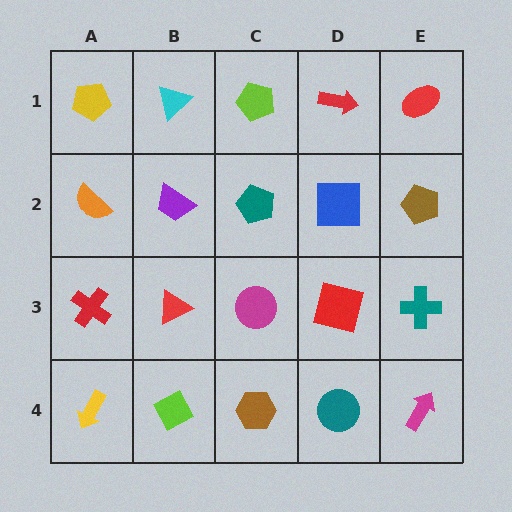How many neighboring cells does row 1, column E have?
2.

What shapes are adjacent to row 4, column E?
A teal cross (row 3, column E), a teal circle (row 4, column D).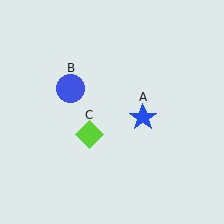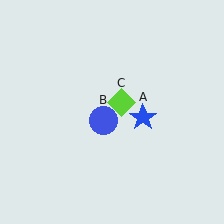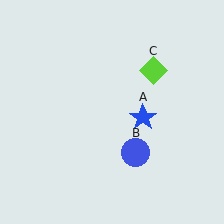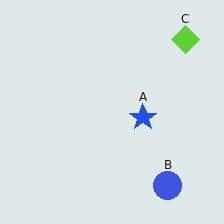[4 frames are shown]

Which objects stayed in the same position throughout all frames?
Blue star (object A) remained stationary.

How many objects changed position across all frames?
2 objects changed position: blue circle (object B), lime diamond (object C).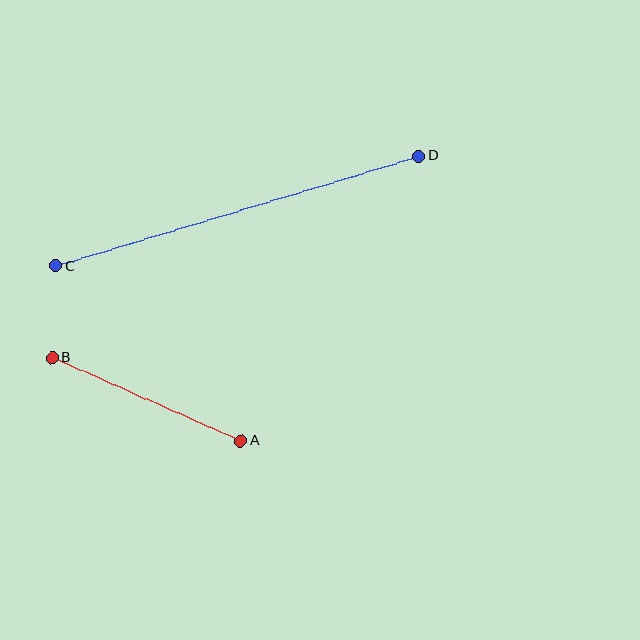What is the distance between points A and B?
The distance is approximately 206 pixels.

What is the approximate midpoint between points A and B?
The midpoint is at approximately (146, 399) pixels.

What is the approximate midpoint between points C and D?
The midpoint is at approximately (237, 211) pixels.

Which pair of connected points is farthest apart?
Points C and D are farthest apart.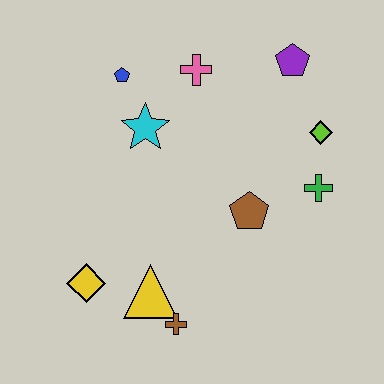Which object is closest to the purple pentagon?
The lime diamond is closest to the purple pentagon.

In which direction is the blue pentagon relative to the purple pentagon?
The blue pentagon is to the left of the purple pentagon.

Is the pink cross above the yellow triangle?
Yes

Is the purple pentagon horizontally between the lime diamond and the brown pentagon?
Yes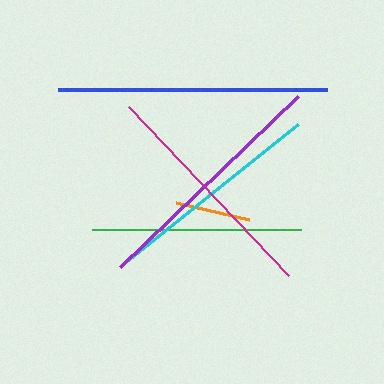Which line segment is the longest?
The blue line is the longest at approximately 269 pixels.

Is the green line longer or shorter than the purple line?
The purple line is longer than the green line.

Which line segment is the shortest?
The orange line is the shortest at approximately 74 pixels.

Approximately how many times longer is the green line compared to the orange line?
The green line is approximately 2.8 times the length of the orange line.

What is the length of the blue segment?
The blue segment is approximately 269 pixels long.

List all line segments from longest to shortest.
From longest to shortest: blue, purple, magenta, cyan, green, orange.